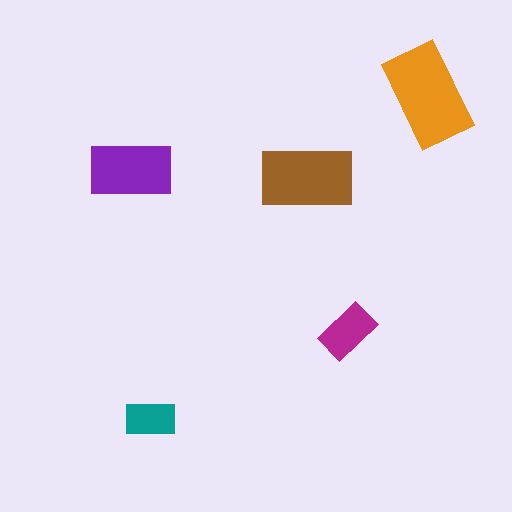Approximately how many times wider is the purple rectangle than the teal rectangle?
About 1.5 times wider.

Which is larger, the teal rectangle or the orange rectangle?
The orange one.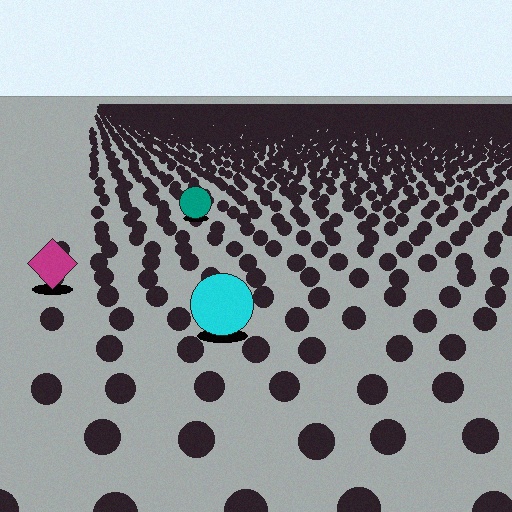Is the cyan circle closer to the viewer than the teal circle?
Yes. The cyan circle is closer — you can tell from the texture gradient: the ground texture is coarser near it.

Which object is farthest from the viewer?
The teal circle is farthest from the viewer. It appears smaller and the ground texture around it is denser.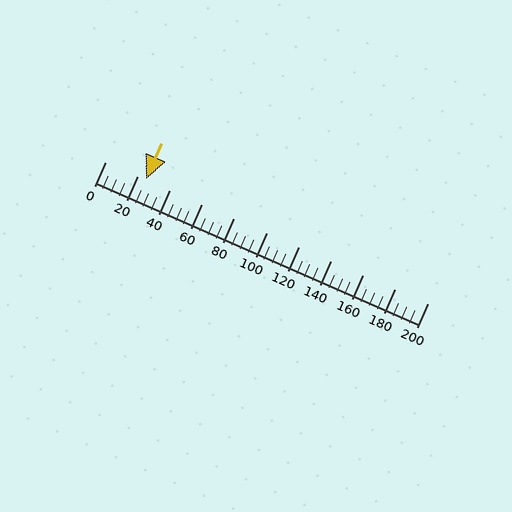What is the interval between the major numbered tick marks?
The major tick marks are spaced 20 units apart.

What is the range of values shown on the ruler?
The ruler shows values from 0 to 200.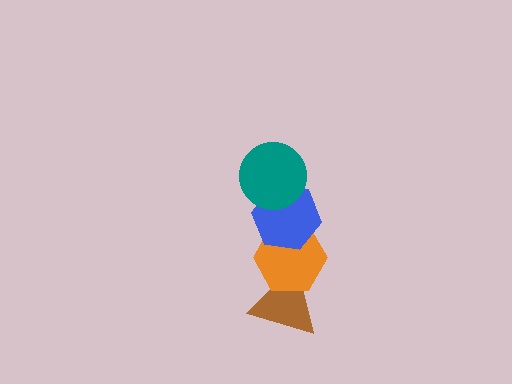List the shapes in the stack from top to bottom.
From top to bottom: the teal circle, the blue hexagon, the orange hexagon, the brown triangle.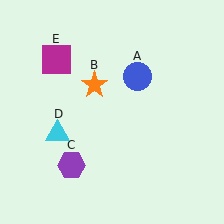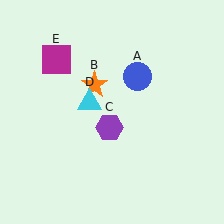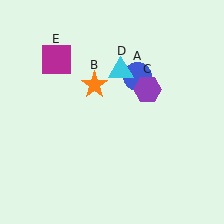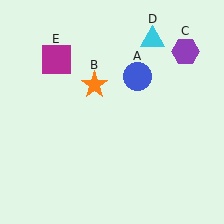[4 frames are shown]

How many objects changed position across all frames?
2 objects changed position: purple hexagon (object C), cyan triangle (object D).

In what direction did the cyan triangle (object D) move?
The cyan triangle (object D) moved up and to the right.